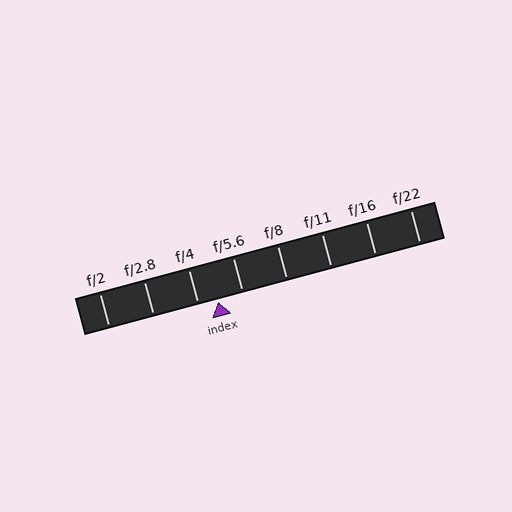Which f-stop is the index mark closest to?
The index mark is closest to f/4.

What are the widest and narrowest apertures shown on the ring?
The widest aperture shown is f/2 and the narrowest is f/22.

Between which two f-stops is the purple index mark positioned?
The index mark is between f/4 and f/5.6.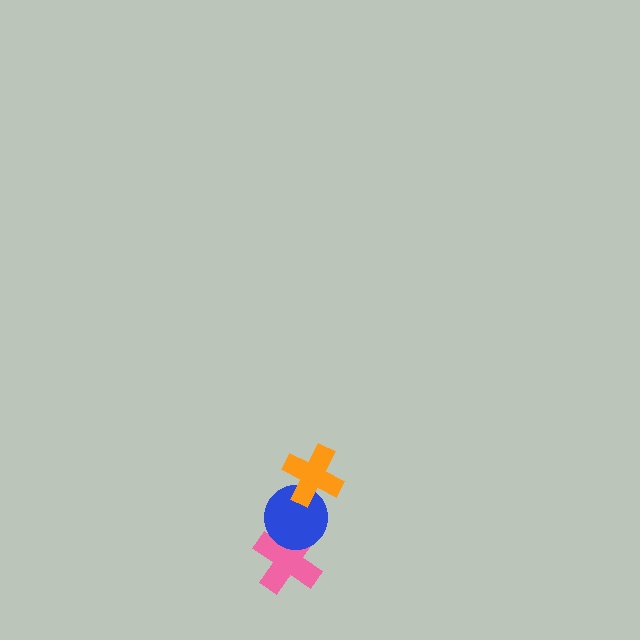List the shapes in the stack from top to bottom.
From top to bottom: the orange cross, the blue circle, the pink cross.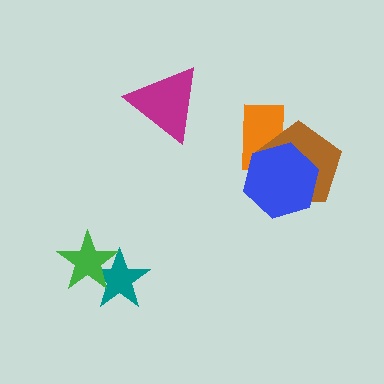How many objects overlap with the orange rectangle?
2 objects overlap with the orange rectangle.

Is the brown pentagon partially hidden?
Yes, it is partially covered by another shape.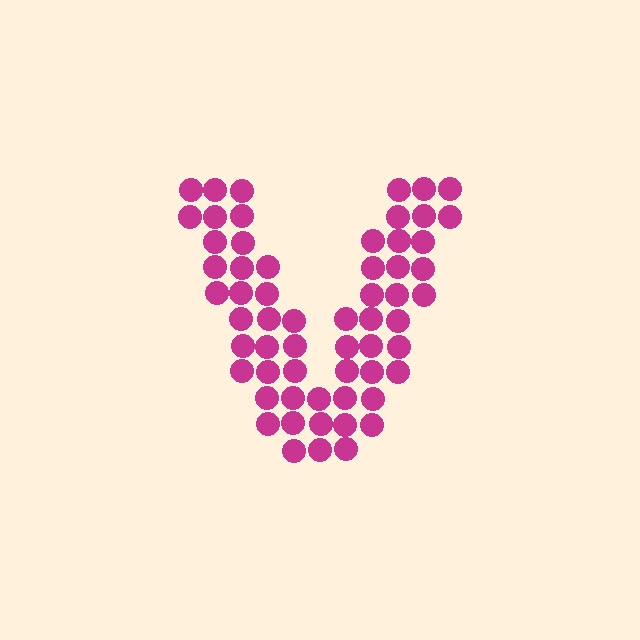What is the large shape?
The large shape is the letter V.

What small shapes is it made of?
It is made of small circles.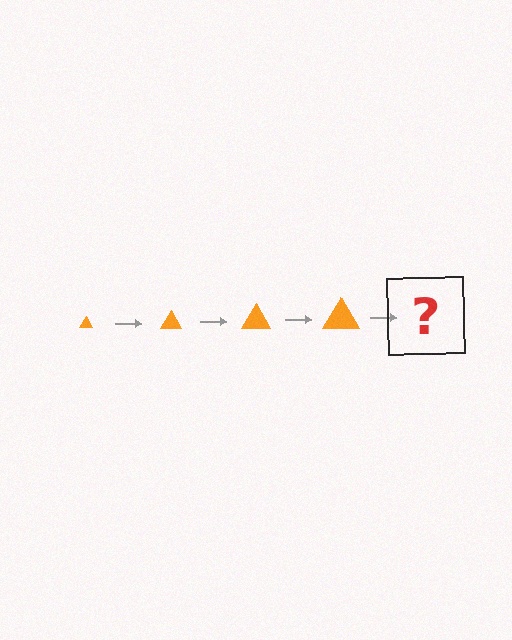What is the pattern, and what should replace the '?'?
The pattern is that the triangle gets progressively larger each step. The '?' should be an orange triangle, larger than the previous one.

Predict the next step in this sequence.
The next step is an orange triangle, larger than the previous one.